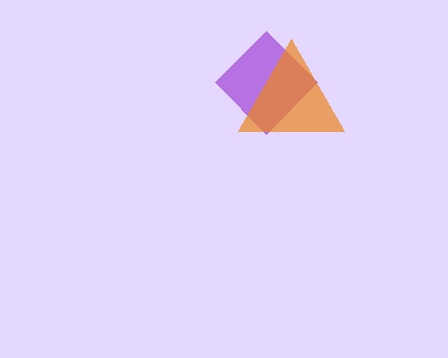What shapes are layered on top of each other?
The layered shapes are: a purple diamond, an orange triangle.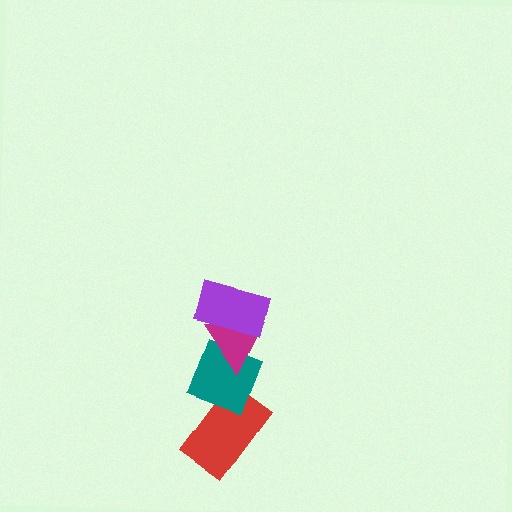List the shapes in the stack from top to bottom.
From top to bottom: the purple rectangle, the magenta triangle, the teal diamond, the red rectangle.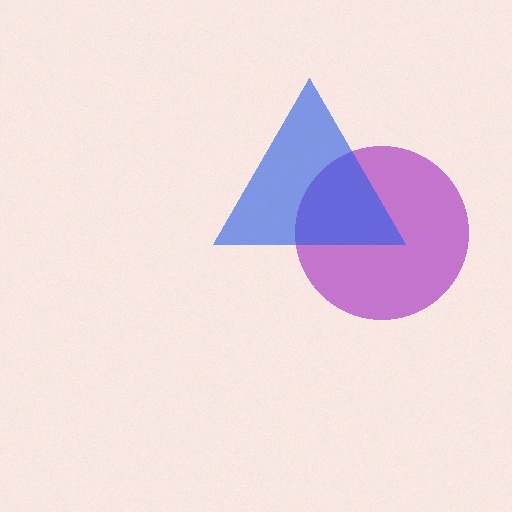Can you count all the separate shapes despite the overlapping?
Yes, there are 2 separate shapes.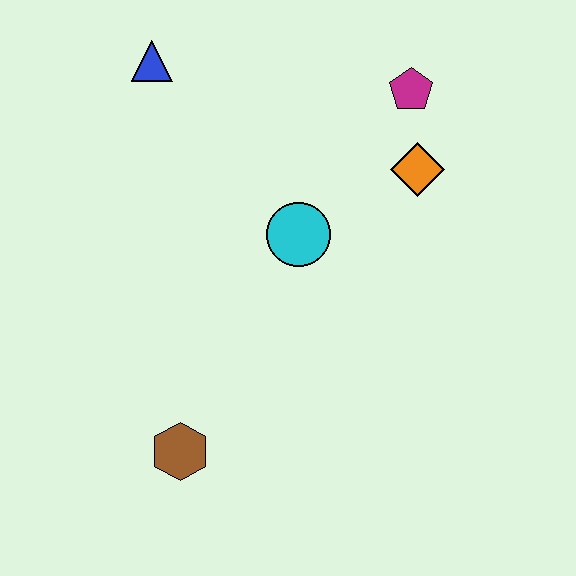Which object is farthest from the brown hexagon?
The magenta pentagon is farthest from the brown hexagon.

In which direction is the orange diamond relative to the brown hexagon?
The orange diamond is above the brown hexagon.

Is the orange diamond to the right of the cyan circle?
Yes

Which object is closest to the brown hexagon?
The cyan circle is closest to the brown hexagon.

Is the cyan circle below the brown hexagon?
No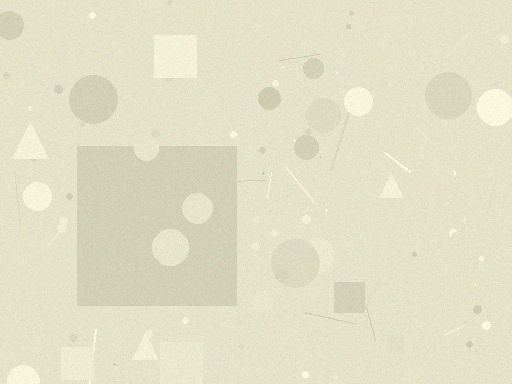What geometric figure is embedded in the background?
A square is embedded in the background.